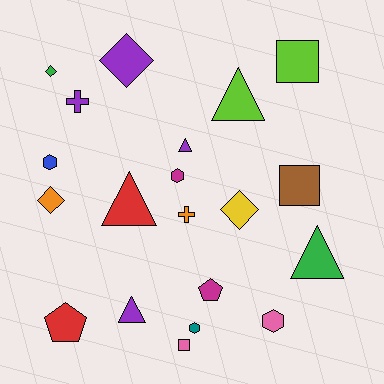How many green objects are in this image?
There are 2 green objects.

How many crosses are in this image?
There are 2 crosses.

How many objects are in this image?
There are 20 objects.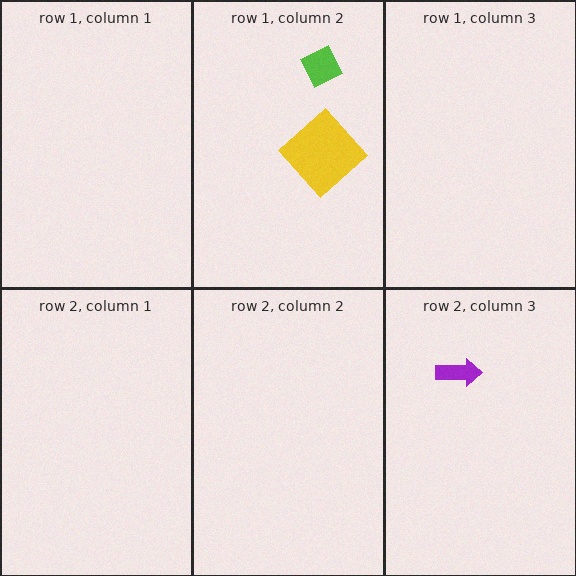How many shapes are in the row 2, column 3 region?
1.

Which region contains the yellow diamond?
The row 1, column 2 region.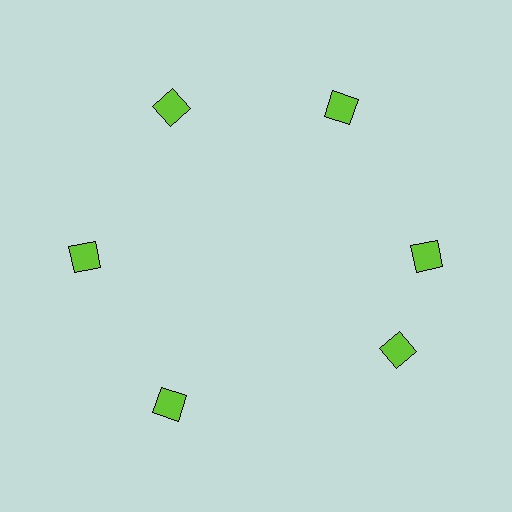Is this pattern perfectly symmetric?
No. The 6 lime diamonds are arranged in a ring, but one element near the 5 o'clock position is rotated out of alignment along the ring, breaking the 6-fold rotational symmetry.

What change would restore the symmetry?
The symmetry would be restored by rotating it back into even spacing with its neighbors so that all 6 diamonds sit at equal angles and equal distance from the center.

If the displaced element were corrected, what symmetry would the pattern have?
It would have 6-fold rotational symmetry — the pattern would map onto itself every 60 degrees.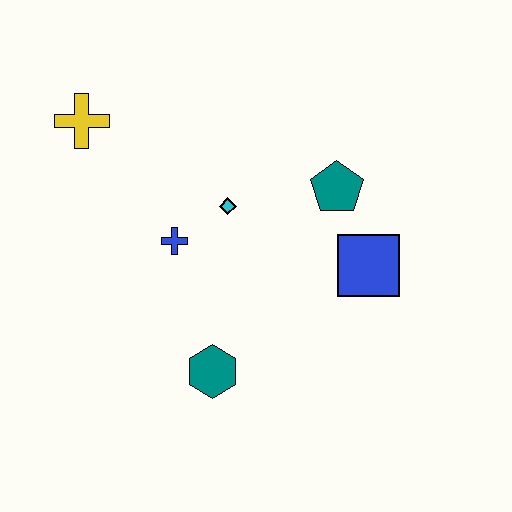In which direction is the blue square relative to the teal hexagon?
The blue square is to the right of the teal hexagon.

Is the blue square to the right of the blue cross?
Yes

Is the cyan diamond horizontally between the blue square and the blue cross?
Yes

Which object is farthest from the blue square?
The yellow cross is farthest from the blue square.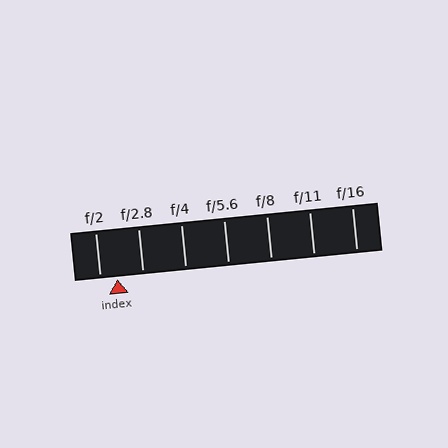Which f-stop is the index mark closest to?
The index mark is closest to f/2.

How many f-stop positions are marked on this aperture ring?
There are 7 f-stop positions marked.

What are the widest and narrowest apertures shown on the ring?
The widest aperture shown is f/2 and the narrowest is f/16.